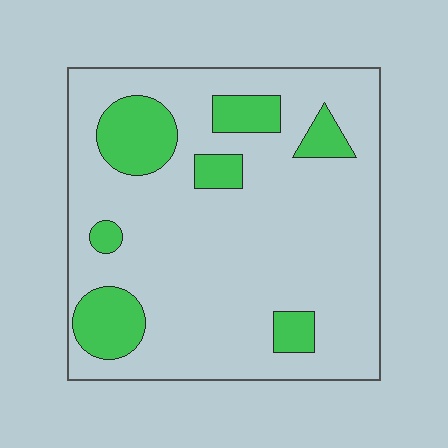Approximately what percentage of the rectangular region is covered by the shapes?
Approximately 20%.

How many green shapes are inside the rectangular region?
7.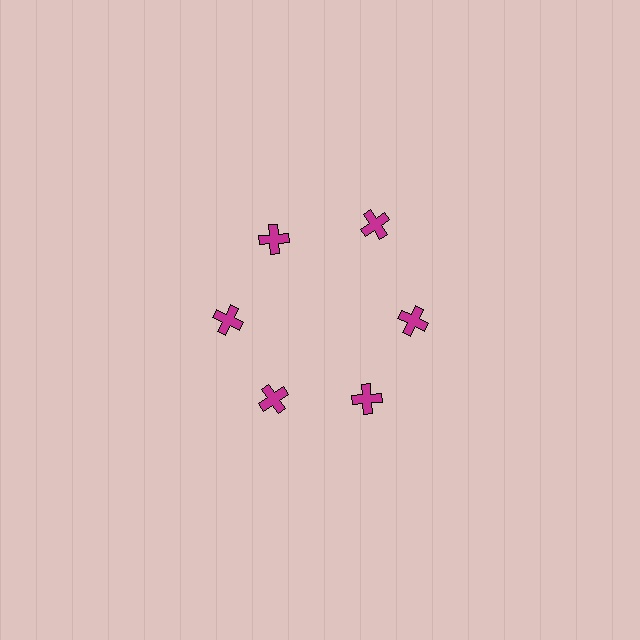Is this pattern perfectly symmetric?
No. The 6 magenta crosses are arranged in a ring, but one element near the 1 o'clock position is pushed outward from the center, breaking the 6-fold rotational symmetry.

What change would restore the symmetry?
The symmetry would be restored by moving it inward, back onto the ring so that all 6 crosses sit at equal angles and equal distance from the center.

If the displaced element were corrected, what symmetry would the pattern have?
It would have 6-fold rotational symmetry — the pattern would map onto itself every 60 degrees.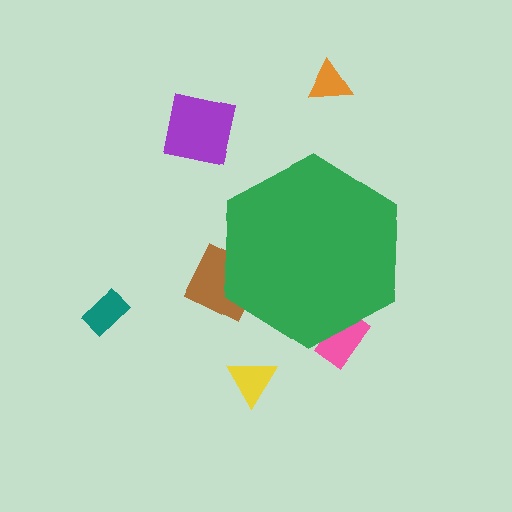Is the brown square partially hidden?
Yes, the brown square is partially hidden behind the green hexagon.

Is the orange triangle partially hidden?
No, the orange triangle is fully visible.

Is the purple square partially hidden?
No, the purple square is fully visible.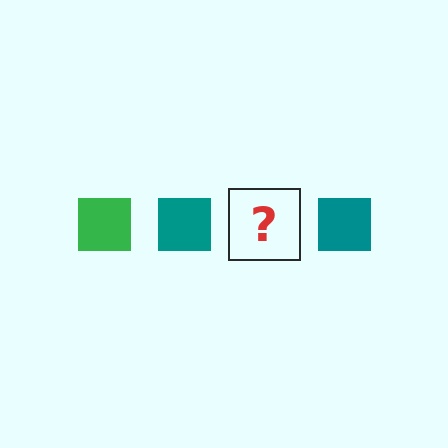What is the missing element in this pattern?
The missing element is a green square.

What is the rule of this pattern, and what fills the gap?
The rule is that the pattern cycles through green, teal squares. The gap should be filled with a green square.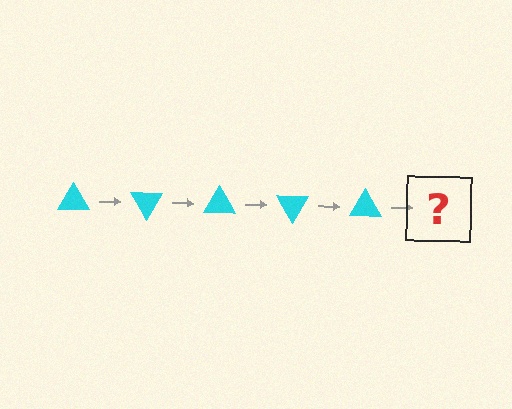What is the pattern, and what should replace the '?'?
The pattern is that the triangle rotates 60 degrees each step. The '?' should be a cyan triangle rotated 300 degrees.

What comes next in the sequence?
The next element should be a cyan triangle rotated 300 degrees.